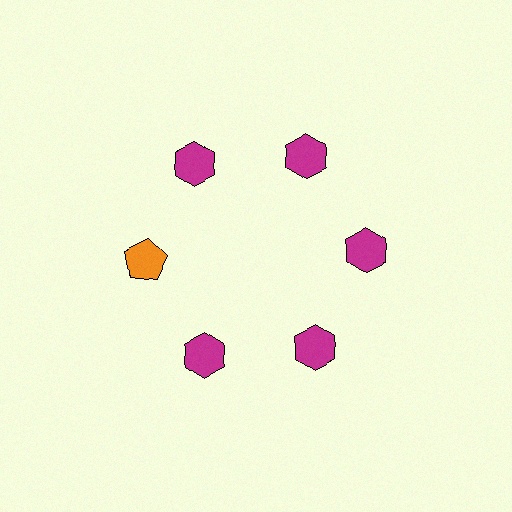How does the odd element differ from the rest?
It differs in both color (orange instead of magenta) and shape (pentagon instead of hexagon).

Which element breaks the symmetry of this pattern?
The orange pentagon at roughly the 9 o'clock position breaks the symmetry. All other shapes are magenta hexagons.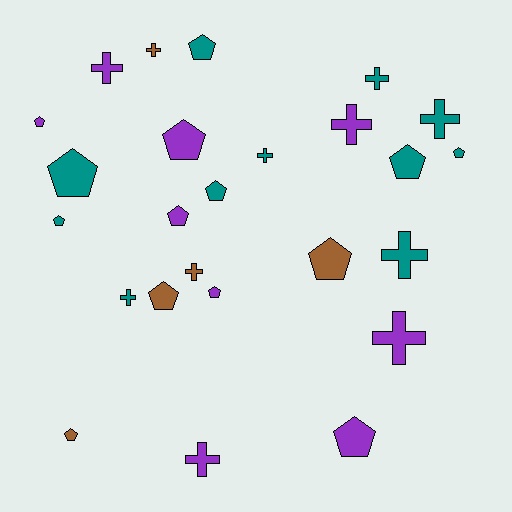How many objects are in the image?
There are 25 objects.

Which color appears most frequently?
Teal, with 11 objects.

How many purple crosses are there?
There are 4 purple crosses.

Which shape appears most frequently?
Pentagon, with 14 objects.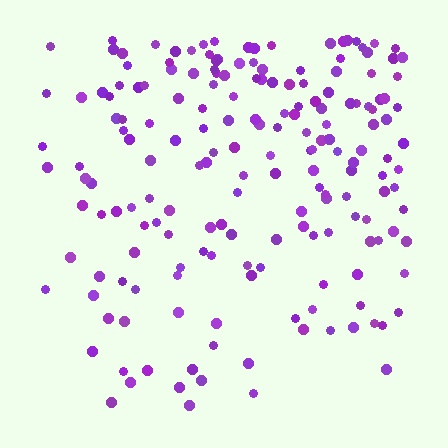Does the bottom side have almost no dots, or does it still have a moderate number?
Still a moderate number, just noticeably fewer than the top.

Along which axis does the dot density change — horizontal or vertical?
Vertical.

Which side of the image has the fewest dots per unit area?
The bottom.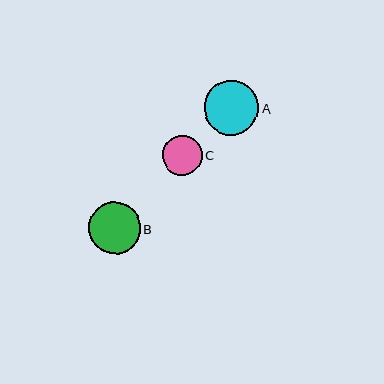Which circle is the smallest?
Circle C is the smallest with a size of approximately 40 pixels.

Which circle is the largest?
Circle A is the largest with a size of approximately 55 pixels.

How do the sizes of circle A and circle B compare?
Circle A and circle B are approximately the same size.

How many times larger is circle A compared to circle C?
Circle A is approximately 1.4 times the size of circle C.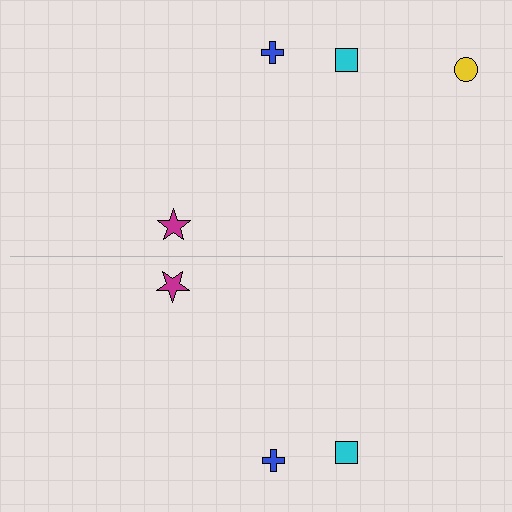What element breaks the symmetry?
A yellow circle is missing from the bottom side.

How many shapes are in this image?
There are 7 shapes in this image.